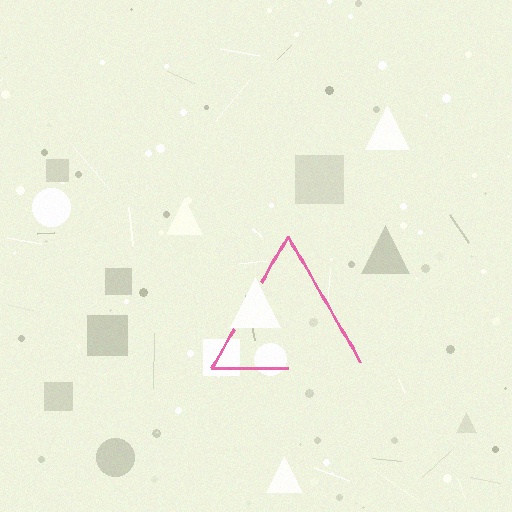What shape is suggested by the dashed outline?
The dashed outline suggests a triangle.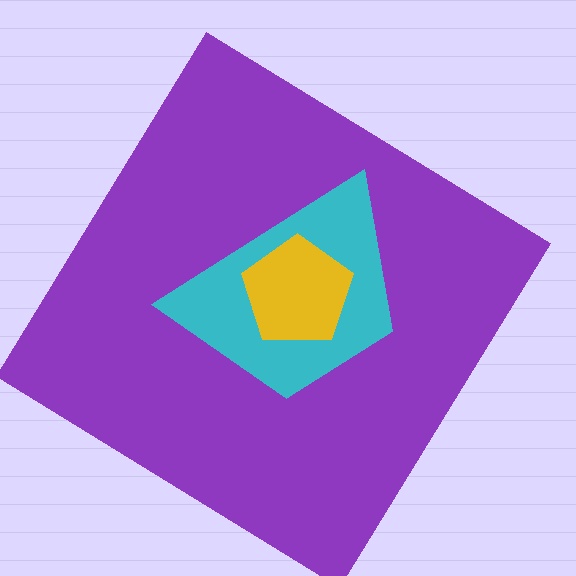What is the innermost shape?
The yellow pentagon.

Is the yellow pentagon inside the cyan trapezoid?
Yes.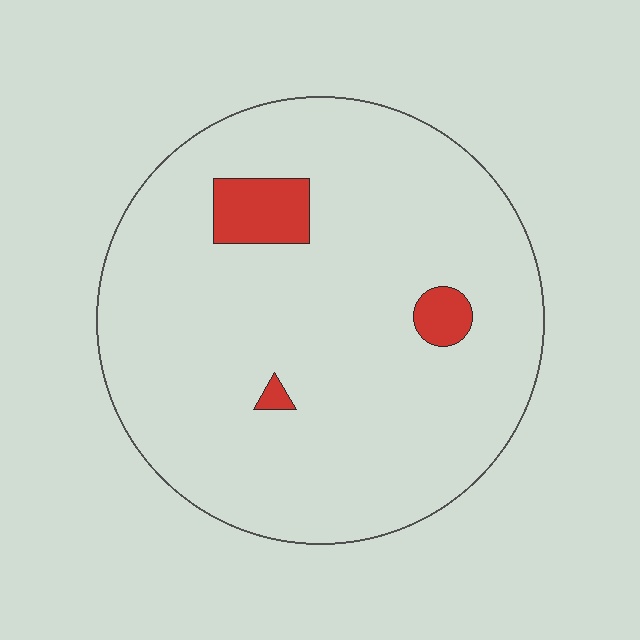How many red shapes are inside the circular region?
3.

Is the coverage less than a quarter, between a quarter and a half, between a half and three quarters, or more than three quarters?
Less than a quarter.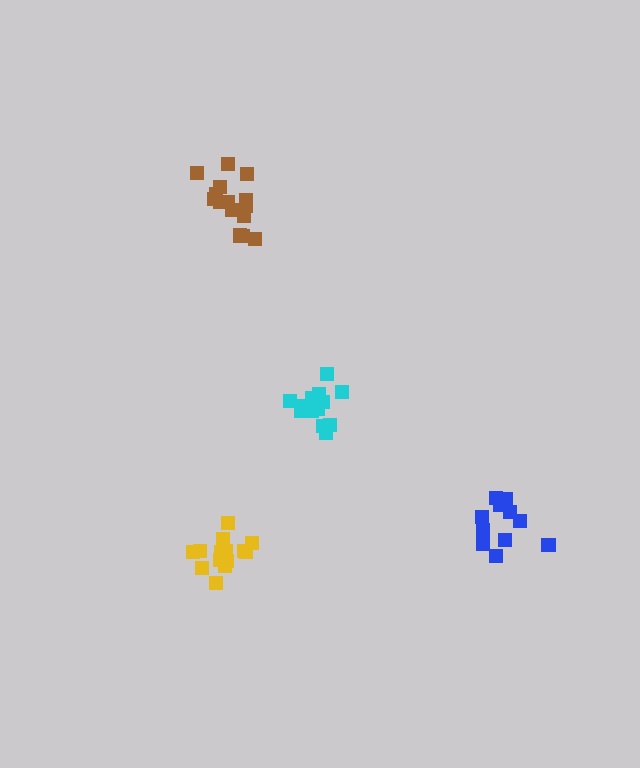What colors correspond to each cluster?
The clusters are colored: brown, blue, yellow, cyan.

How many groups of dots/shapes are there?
There are 4 groups.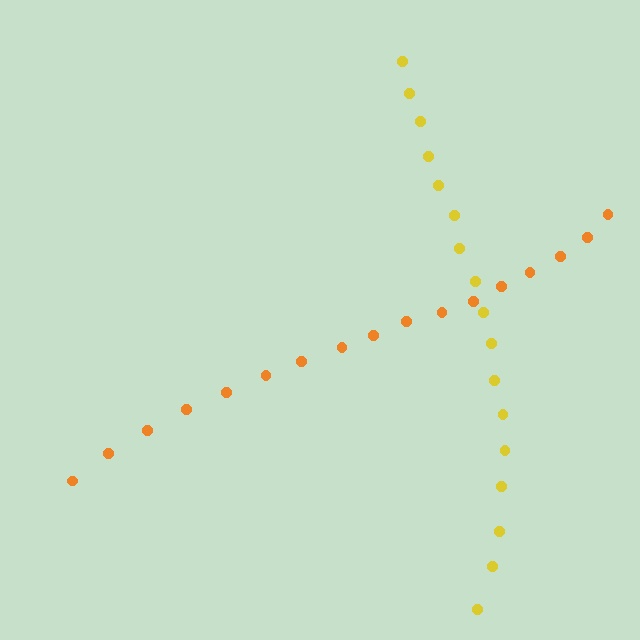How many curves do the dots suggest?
There are 2 distinct paths.